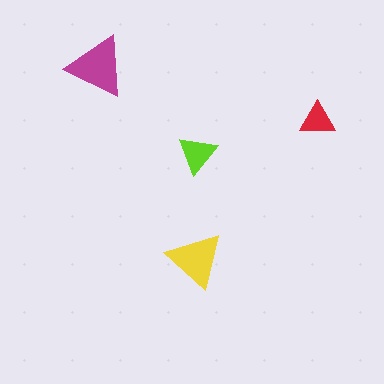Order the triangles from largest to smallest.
the magenta one, the yellow one, the lime one, the red one.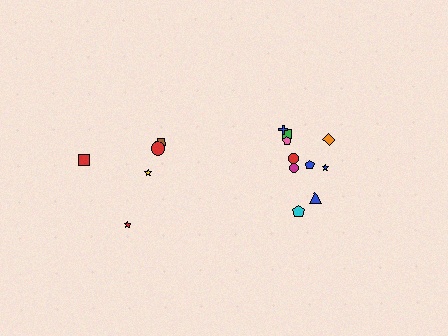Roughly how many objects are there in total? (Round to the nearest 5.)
Roughly 15 objects in total.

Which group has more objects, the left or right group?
The right group.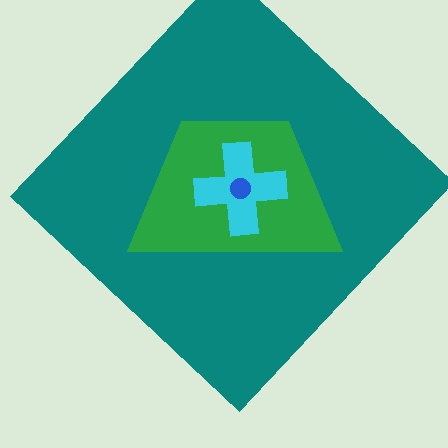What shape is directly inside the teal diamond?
The green trapezoid.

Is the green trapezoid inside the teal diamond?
Yes.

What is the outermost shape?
The teal diamond.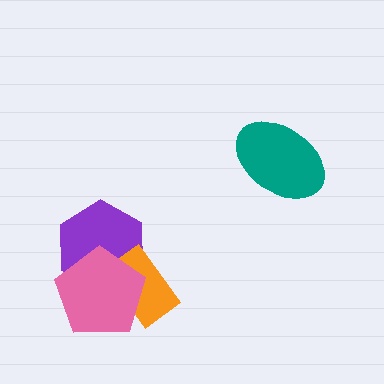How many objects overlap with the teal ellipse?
0 objects overlap with the teal ellipse.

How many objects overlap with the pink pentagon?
2 objects overlap with the pink pentagon.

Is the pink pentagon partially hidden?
No, no other shape covers it.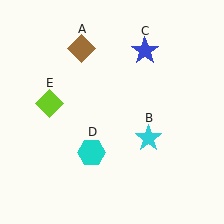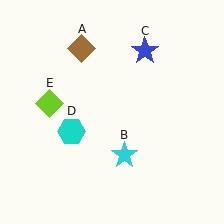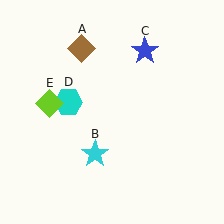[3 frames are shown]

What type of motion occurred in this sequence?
The cyan star (object B), cyan hexagon (object D) rotated clockwise around the center of the scene.